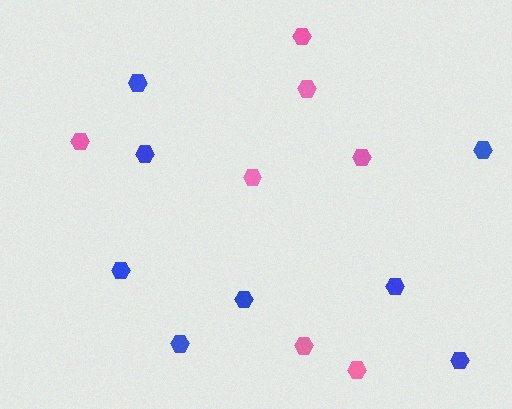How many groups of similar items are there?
There are 2 groups: one group of pink hexagons (7) and one group of blue hexagons (8).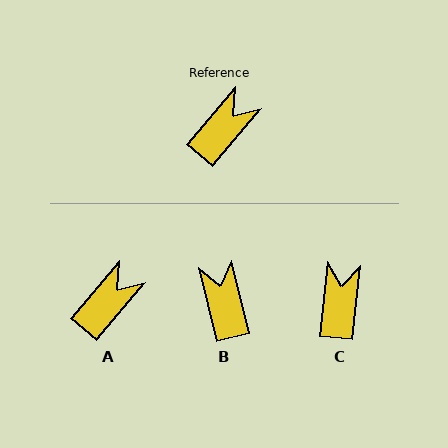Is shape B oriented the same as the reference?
No, it is off by about 53 degrees.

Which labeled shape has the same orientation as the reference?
A.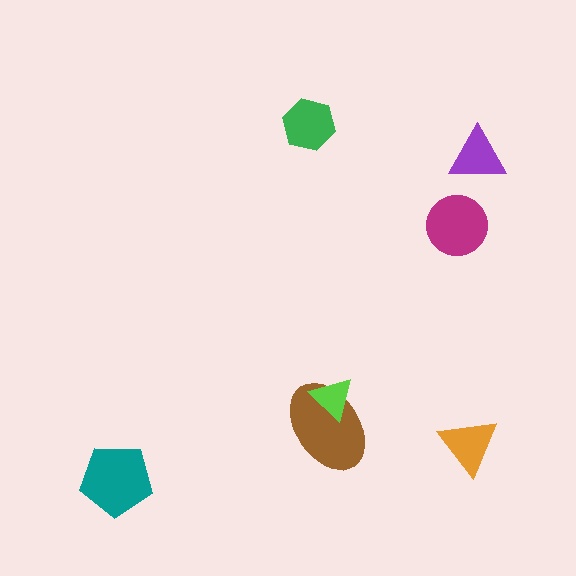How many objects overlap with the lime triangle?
1 object overlaps with the lime triangle.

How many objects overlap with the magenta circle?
0 objects overlap with the magenta circle.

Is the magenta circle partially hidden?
No, no other shape covers it.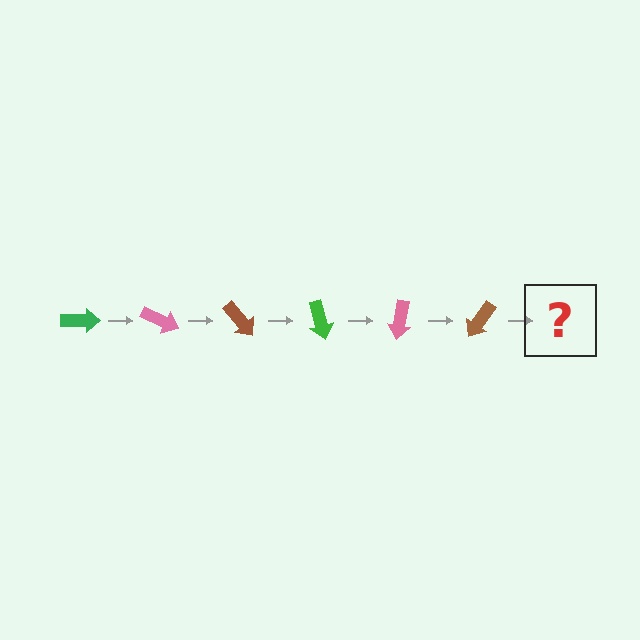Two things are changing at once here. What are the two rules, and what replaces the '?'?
The two rules are that it rotates 25 degrees each step and the color cycles through green, pink, and brown. The '?' should be a green arrow, rotated 150 degrees from the start.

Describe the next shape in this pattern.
It should be a green arrow, rotated 150 degrees from the start.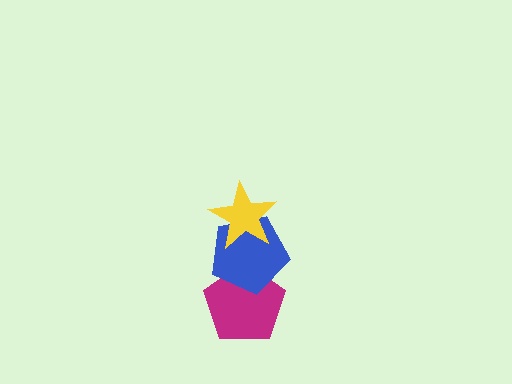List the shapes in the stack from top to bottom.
From top to bottom: the yellow star, the blue pentagon, the magenta pentagon.